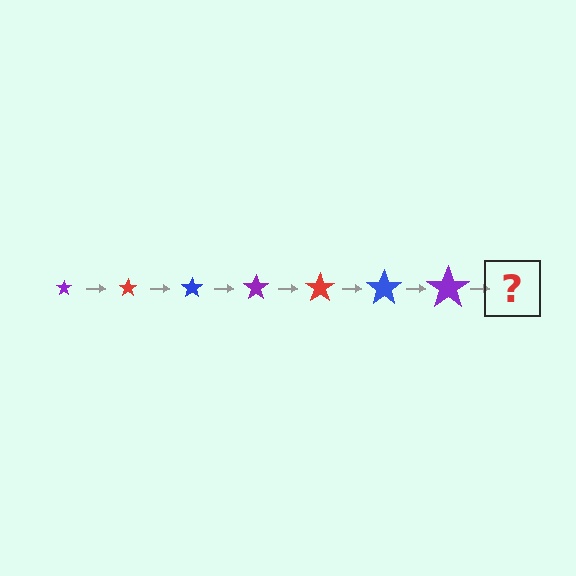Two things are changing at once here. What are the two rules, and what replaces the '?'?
The two rules are that the star grows larger each step and the color cycles through purple, red, and blue. The '?' should be a red star, larger than the previous one.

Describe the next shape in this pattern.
It should be a red star, larger than the previous one.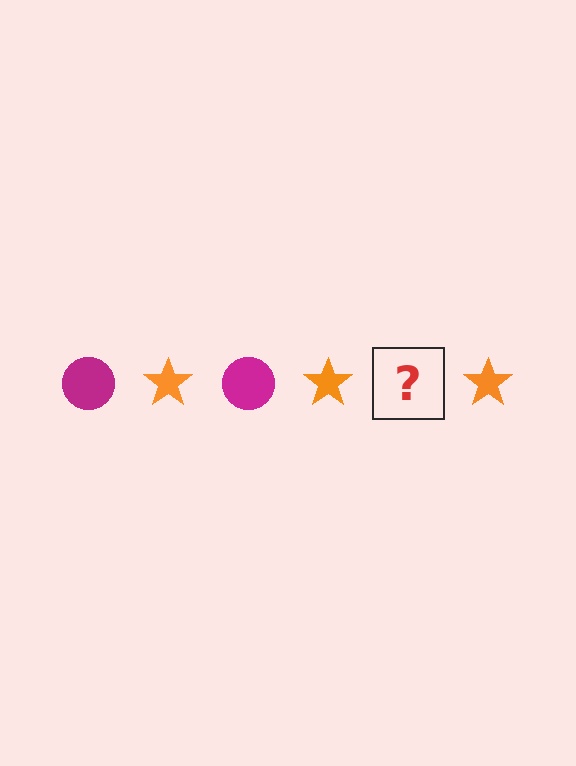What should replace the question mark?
The question mark should be replaced with a magenta circle.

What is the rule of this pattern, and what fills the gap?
The rule is that the pattern alternates between magenta circle and orange star. The gap should be filled with a magenta circle.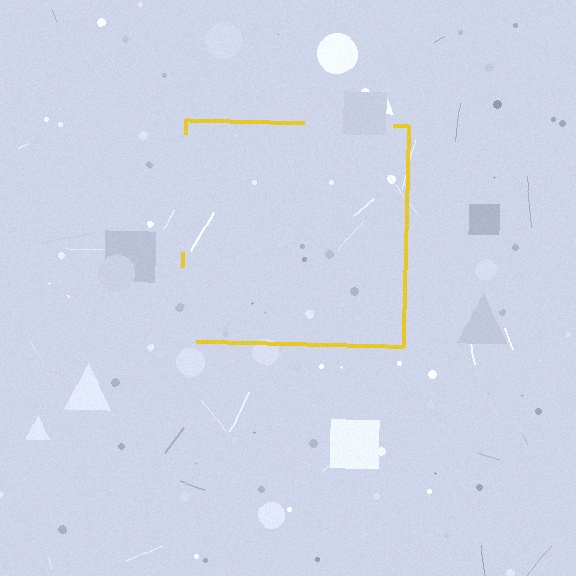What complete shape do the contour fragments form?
The contour fragments form a square.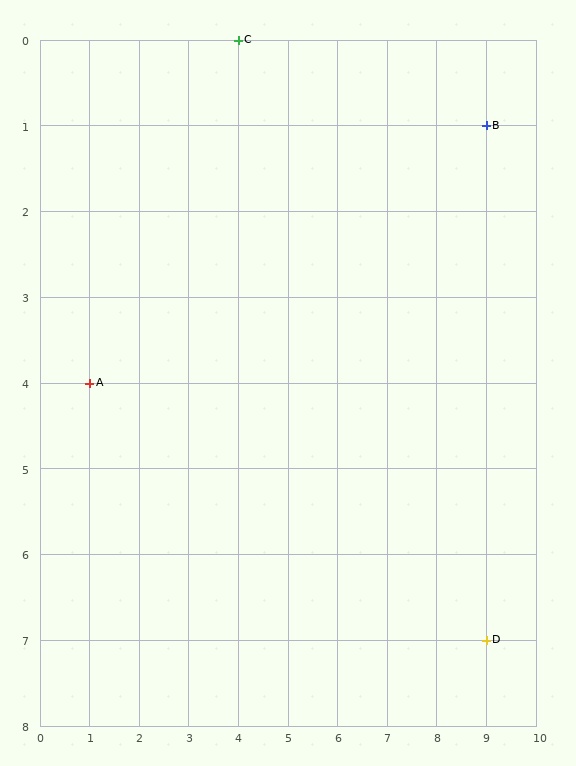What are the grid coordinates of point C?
Point C is at grid coordinates (4, 0).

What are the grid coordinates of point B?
Point B is at grid coordinates (9, 1).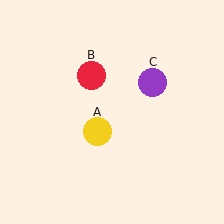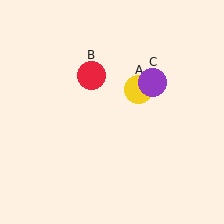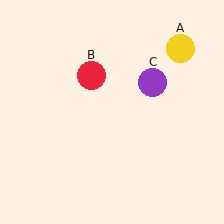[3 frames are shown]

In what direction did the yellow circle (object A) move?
The yellow circle (object A) moved up and to the right.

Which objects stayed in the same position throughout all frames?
Red circle (object B) and purple circle (object C) remained stationary.